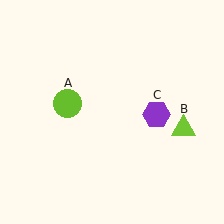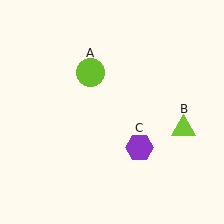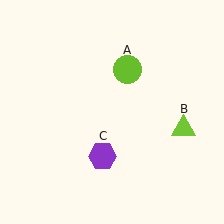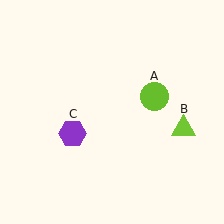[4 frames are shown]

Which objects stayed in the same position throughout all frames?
Lime triangle (object B) remained stationary.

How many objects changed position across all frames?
2 objects changed position: lime circle (object A), purple hexagon (object C).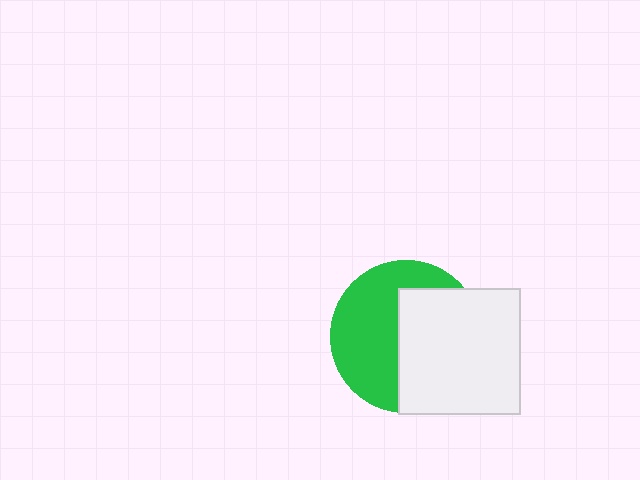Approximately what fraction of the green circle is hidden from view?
Roughly 50% of the green circle is hidden behind the white rectangle.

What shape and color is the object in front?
The object in front is a white rectangle.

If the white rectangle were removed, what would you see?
You would see the complete green circle.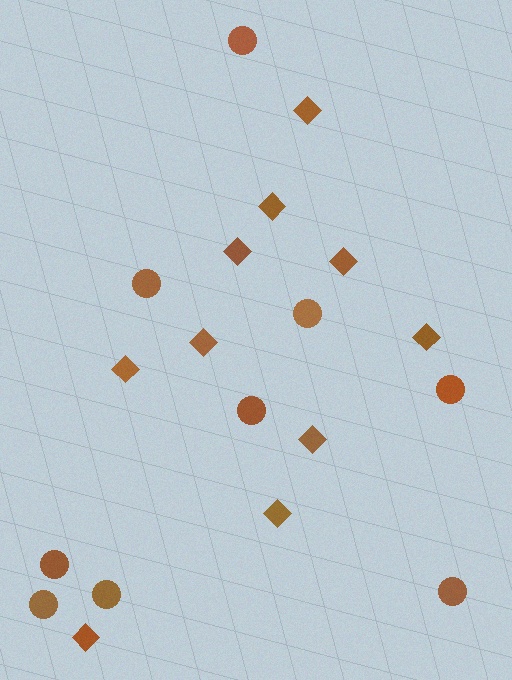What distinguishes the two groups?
There are 2 groups: one group of circles (9) and one group of diamonds (10).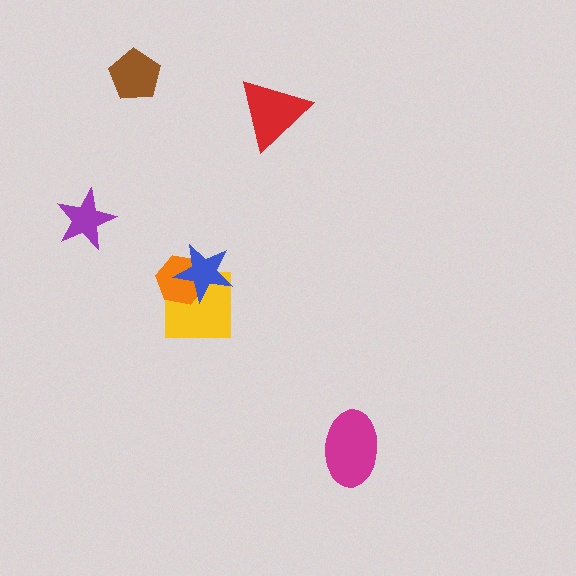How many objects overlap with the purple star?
0 objects overlap with the purple star.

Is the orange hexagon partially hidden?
Yes, it is partially covered by another shape.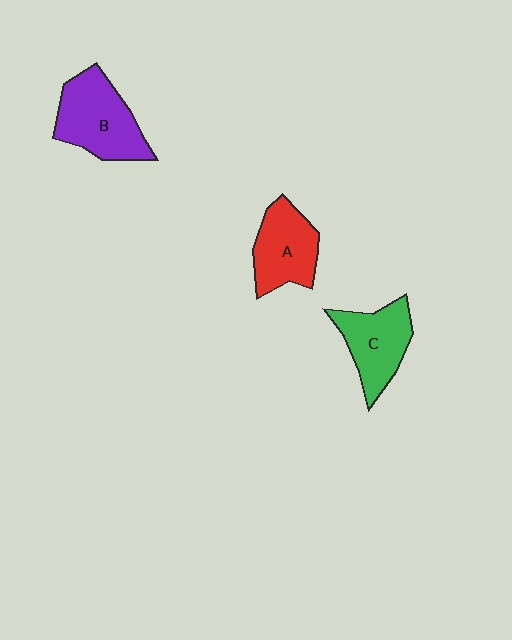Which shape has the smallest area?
Shape A (red).